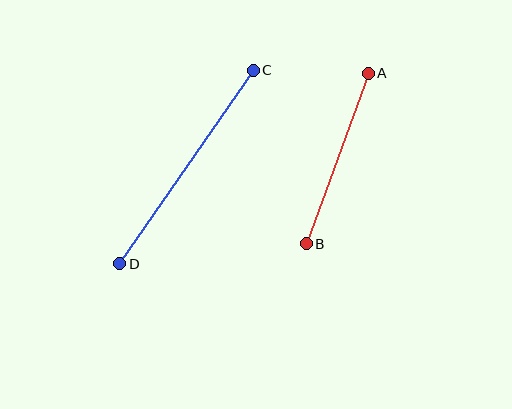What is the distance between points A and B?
The distance is approximately 181 pixels.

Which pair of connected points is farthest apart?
Points C and D are farthest apart.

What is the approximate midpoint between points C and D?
The midpoint is at approximately (186, 167) pixels.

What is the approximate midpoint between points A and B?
The midpoint is at approximately (337, 159) pixels.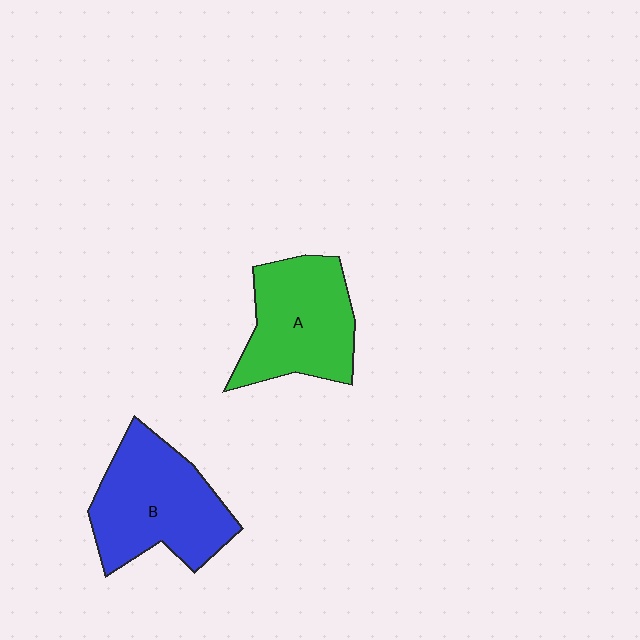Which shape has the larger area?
Shape B (blue).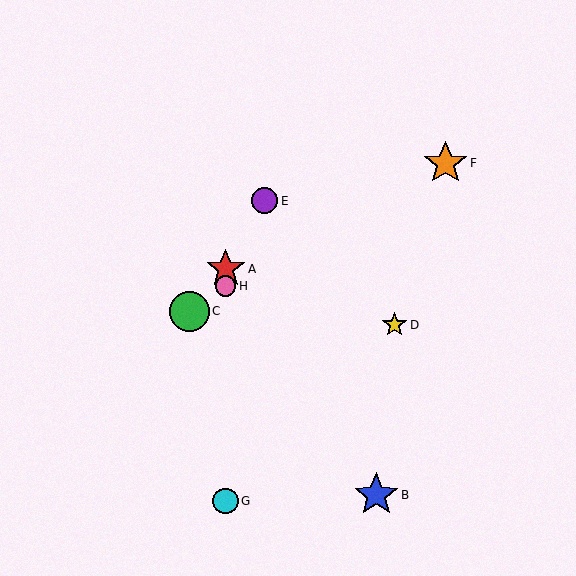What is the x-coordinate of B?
Object B is at x≈376.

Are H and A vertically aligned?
Yes, both are at x≈226.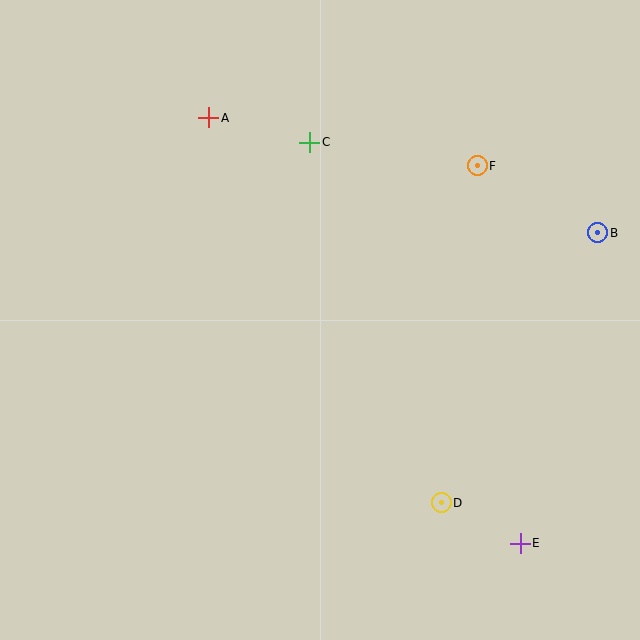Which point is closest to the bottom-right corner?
Point E is closest to the bottom-right corner.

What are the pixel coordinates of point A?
Point A is at (209, 118).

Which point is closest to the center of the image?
Point C at (310, 142) is closest to the center.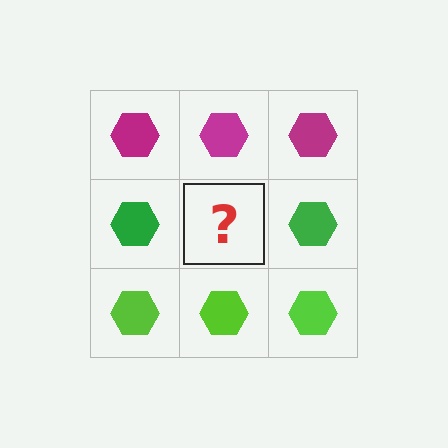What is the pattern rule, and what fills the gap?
The rule is that each row has a consistent color. The gap should be filled with a green hexagon.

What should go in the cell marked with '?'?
The missing cell should contain a green hexagon.